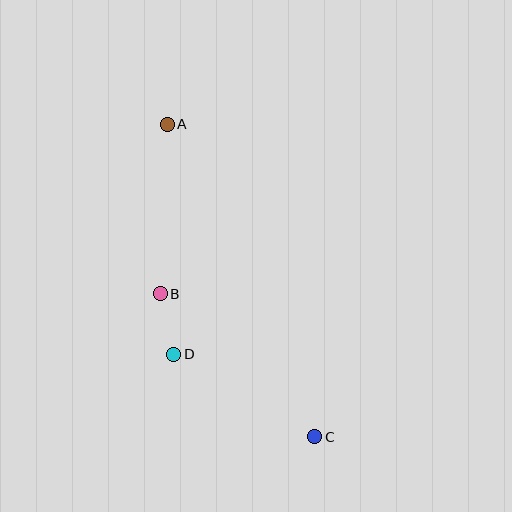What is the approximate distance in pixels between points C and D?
The distance between C and D is approximately 163 pixels.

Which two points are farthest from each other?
Points A and C are farthest from each other.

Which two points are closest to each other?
Points B and D are closest to each other.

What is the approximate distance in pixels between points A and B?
The distance between A and B is approximately 169 pixels.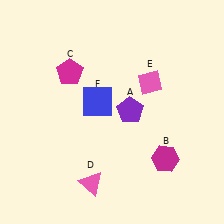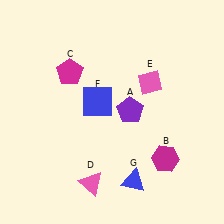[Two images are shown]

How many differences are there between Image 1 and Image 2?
There is 1 difference between the two images.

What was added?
A blue triangle (G) was added in Image 2.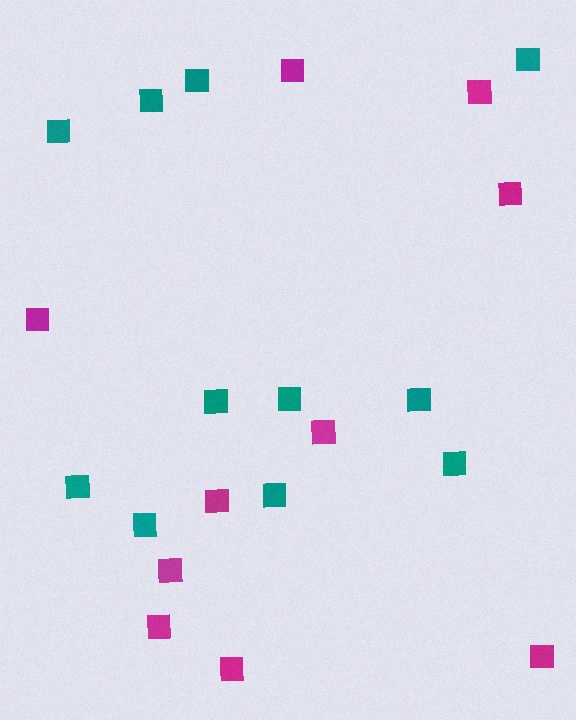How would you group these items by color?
There are 2 groups: one group of magenta squares (10) and one group of teal squares (11).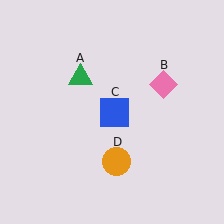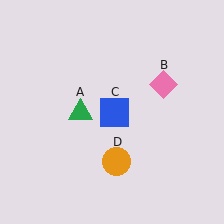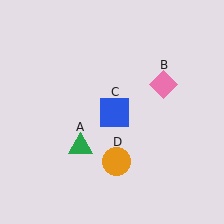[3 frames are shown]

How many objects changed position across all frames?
1 object changed position: green triangle (object A).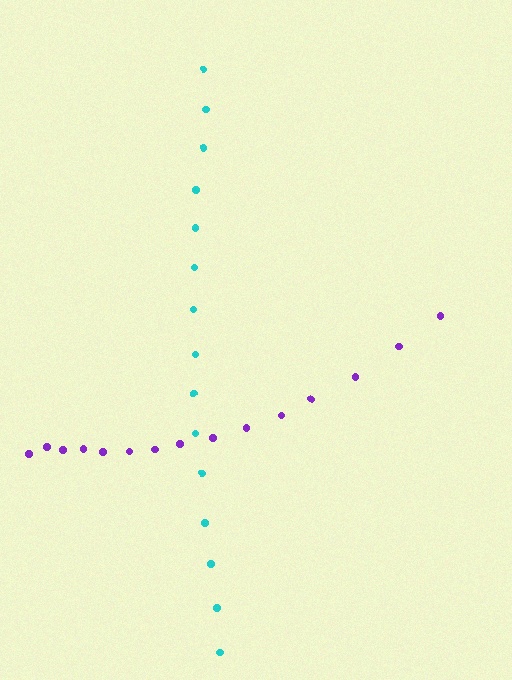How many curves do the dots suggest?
There are 2 distinct paths.